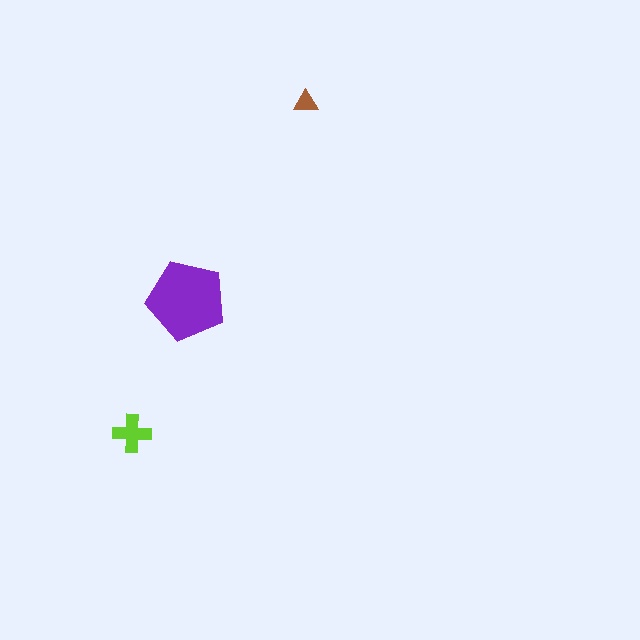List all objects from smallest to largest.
The brown triangle, the lime cross, the purple pentagon.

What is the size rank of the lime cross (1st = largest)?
2nd.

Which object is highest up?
The brown triangle is topmost.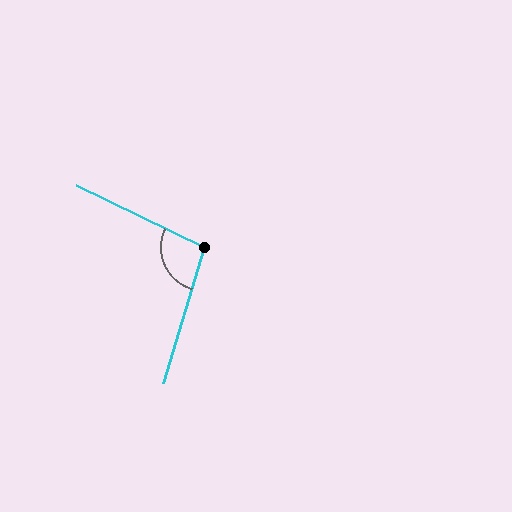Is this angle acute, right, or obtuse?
It is obtuse.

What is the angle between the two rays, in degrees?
Approximately 99 degrees.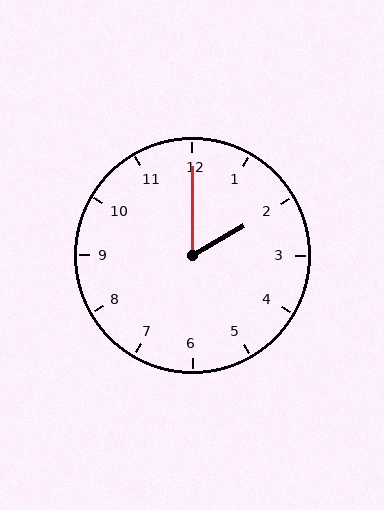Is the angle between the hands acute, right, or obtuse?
It is acute.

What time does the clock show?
2:00.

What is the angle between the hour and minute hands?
Approximately 60 degrees.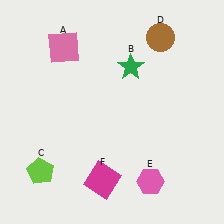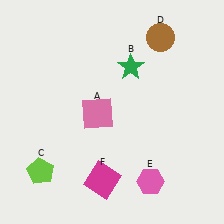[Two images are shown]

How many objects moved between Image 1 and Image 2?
1 object moved between the two images.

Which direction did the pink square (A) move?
The pink square (A) moved down.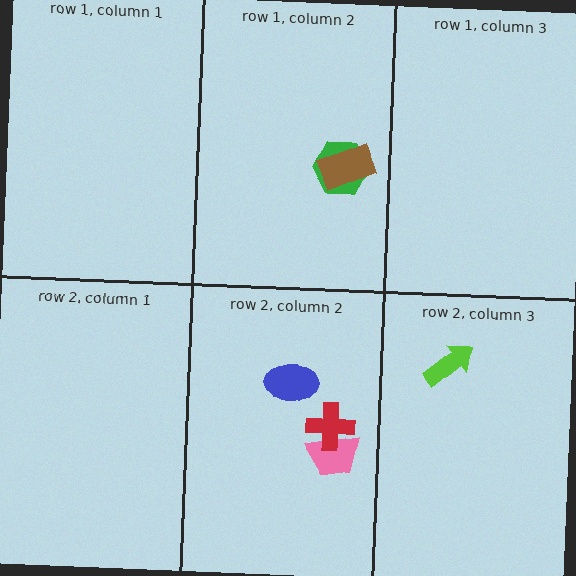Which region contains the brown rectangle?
The row 1, column 2 region.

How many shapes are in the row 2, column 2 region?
3.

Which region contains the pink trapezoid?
The row 2, column 2 region.